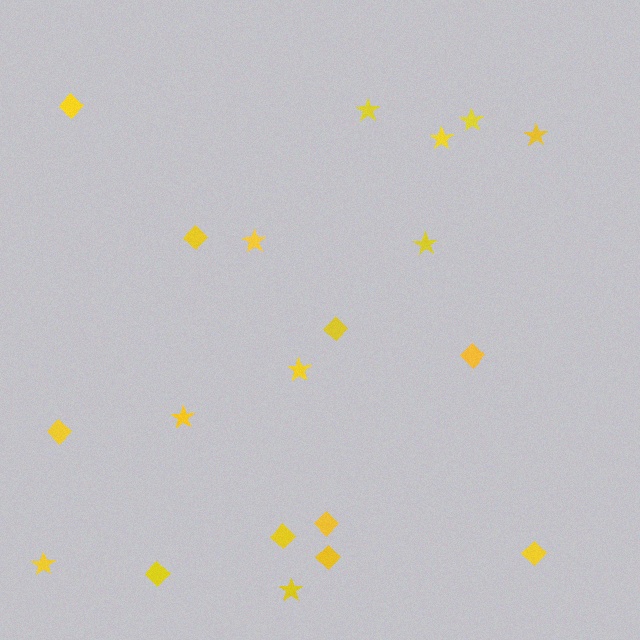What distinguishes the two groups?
There are 2 groups: one group of stars (10) and one group of diamonds (10).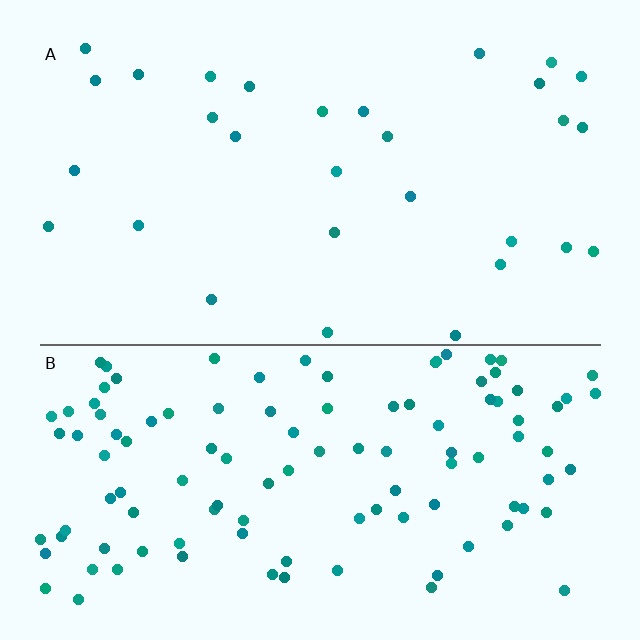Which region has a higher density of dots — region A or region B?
B (the bottom).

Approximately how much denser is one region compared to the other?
Approximately 3.8× — region B over region A.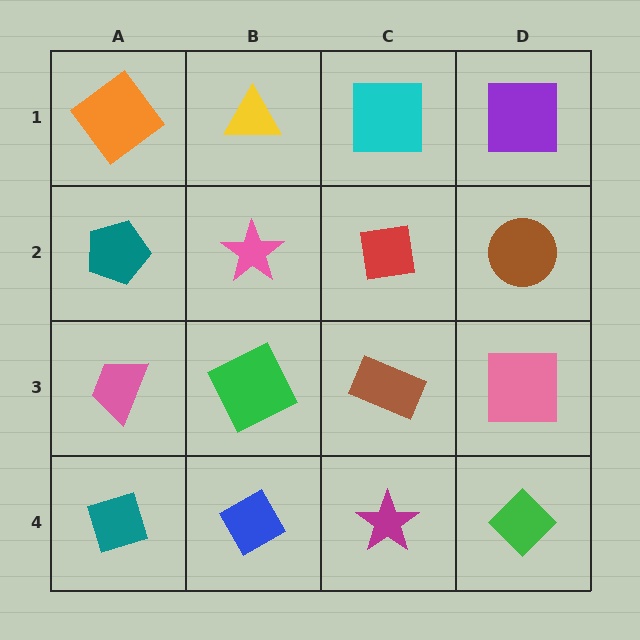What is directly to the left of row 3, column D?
A brown rectangle.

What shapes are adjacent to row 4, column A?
A pink trapezoid (row 3, column A), a blue diamond (row 4, column B).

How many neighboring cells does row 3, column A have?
3.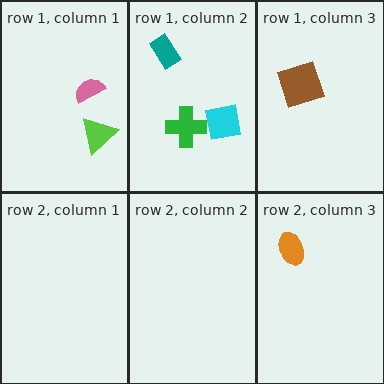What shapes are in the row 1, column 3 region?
The brown square.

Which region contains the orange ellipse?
The row 2, column 3 region.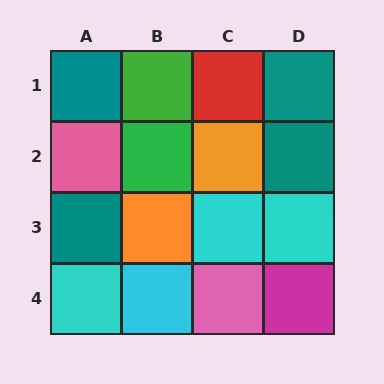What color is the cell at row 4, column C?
Pink.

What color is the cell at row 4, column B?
Cyan.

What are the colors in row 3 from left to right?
Teal, orange, cyan, cyan.